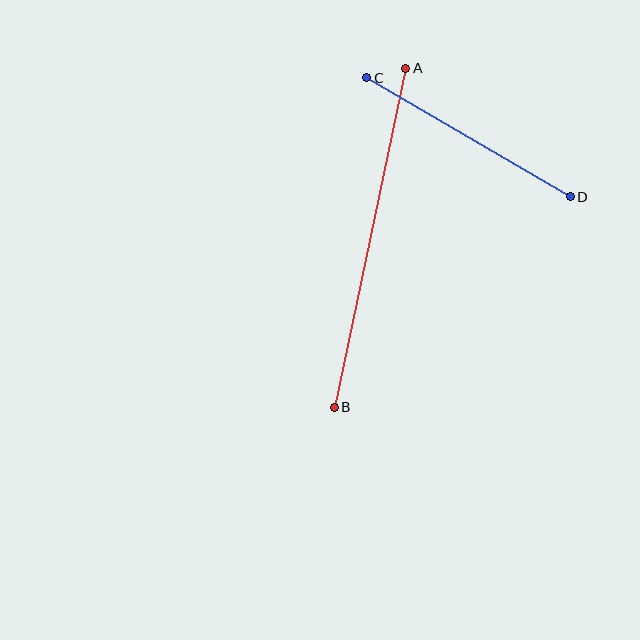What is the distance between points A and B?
The distance is approximately 347 pixels.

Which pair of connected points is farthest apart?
Points A and B are farthest apart.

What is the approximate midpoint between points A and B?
The midpoint is at approximately (370, 238) pixels.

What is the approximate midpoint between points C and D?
The midpoint is at approximately (468, 137) pixels.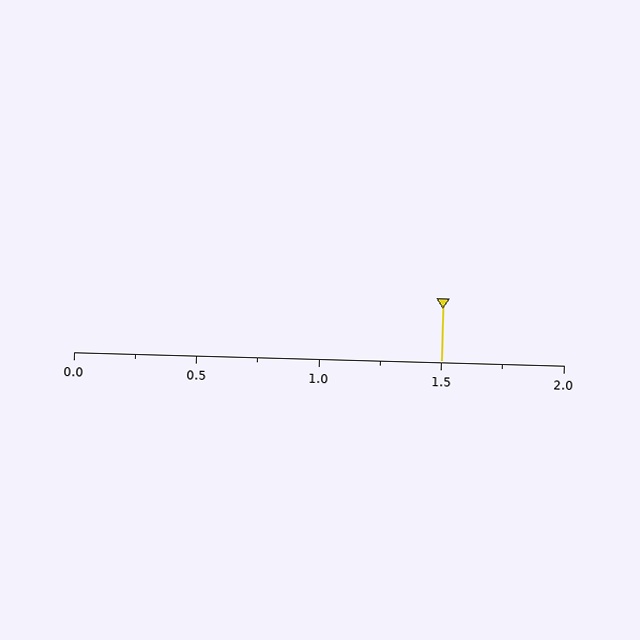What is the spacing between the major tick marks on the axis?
The major ticks are spaced 0.5 apart.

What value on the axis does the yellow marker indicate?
The marker indicates approximately 1.5.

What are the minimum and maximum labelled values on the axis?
The axis runs from 0.0 to 2.0.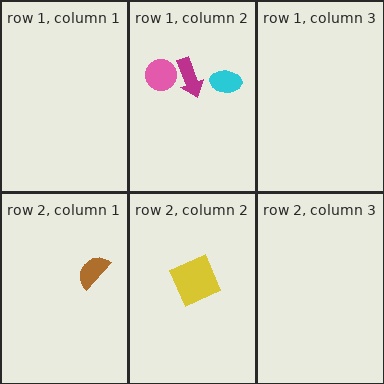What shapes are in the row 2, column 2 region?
The yellow square.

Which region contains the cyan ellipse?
The row 1, column 2 region.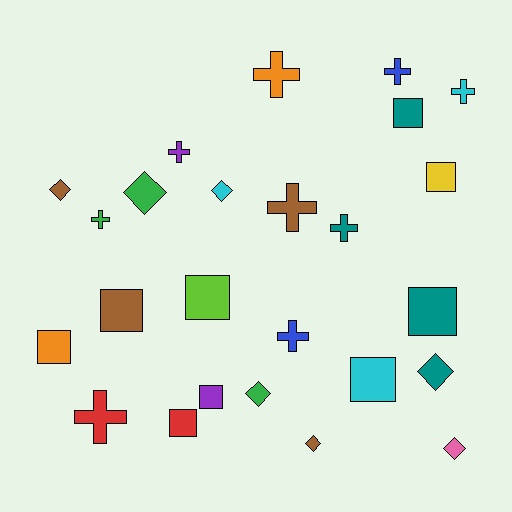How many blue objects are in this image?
There are 2 blue objects.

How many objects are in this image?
There are 25 objects.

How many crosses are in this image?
There are 9 crosses.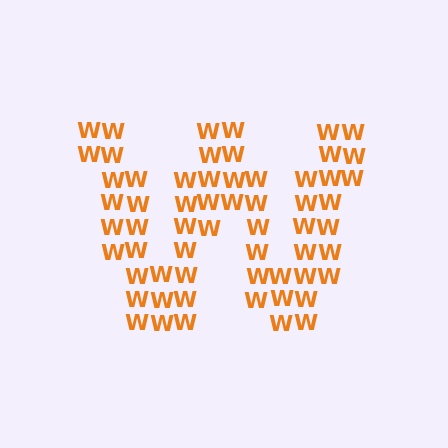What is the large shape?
The large shape is the letter W.